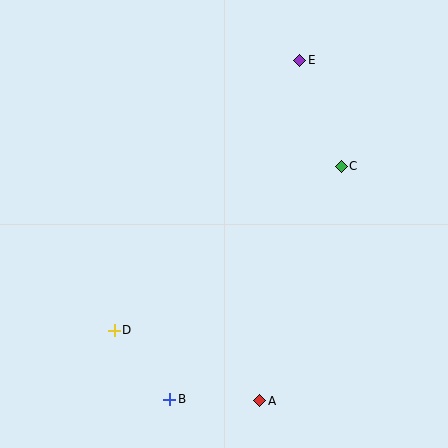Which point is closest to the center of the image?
Point C at (341, 166) is closest to the center.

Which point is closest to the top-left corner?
Point E is closest to the top-left corner.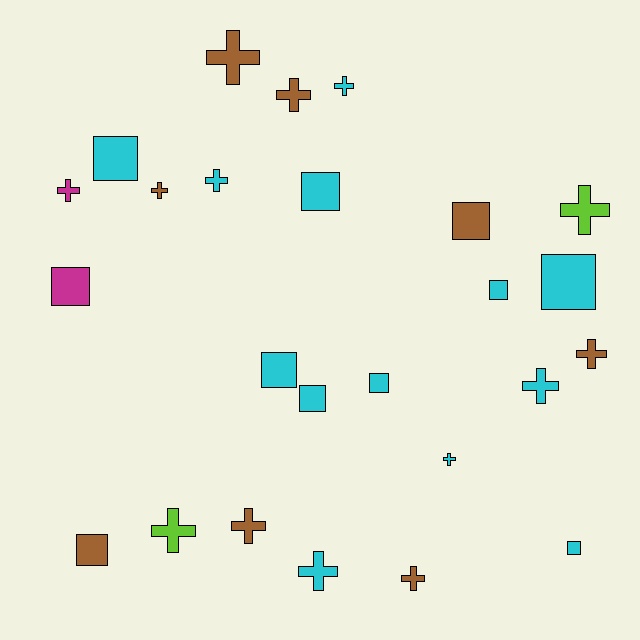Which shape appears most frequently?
Cross, with 14 objects.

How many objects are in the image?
There are 25 objects.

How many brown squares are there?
There are 2 brown squares.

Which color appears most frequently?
Cyan, with 13 objects.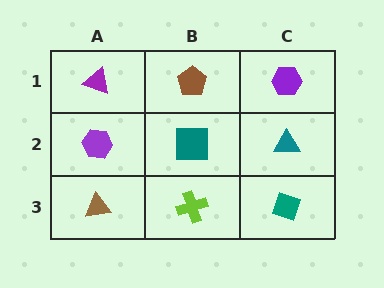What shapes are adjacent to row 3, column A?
A purple hexagon (row 2, column A), a lime cross (row 3, column B).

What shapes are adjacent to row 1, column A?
A purple hexagon (row 2, column A), a brown pentagon (row 1, column B).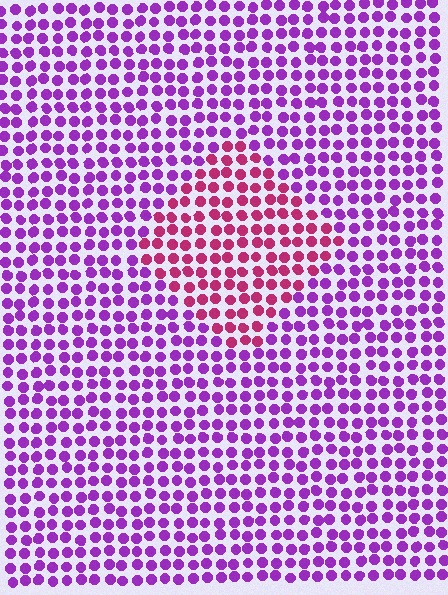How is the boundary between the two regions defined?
The boundary is defined purely by a slight shift in hue (about 46 degrees). Spacing, size, and orientation are identical on both sides.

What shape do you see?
I see a diamond.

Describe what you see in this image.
The image is filled with small purple elements in a uniform arrangement. A diamond-shaped region is visible where the elements are tinted to a slightly different hue, forming a subtle color boundary.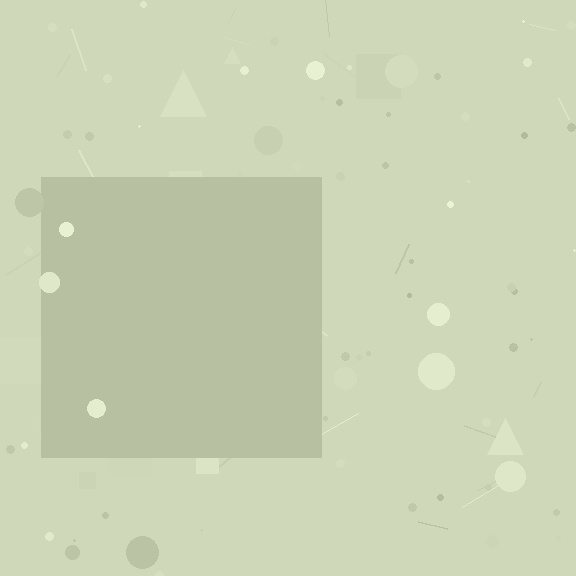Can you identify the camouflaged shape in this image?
The camouflaged shape is a square.